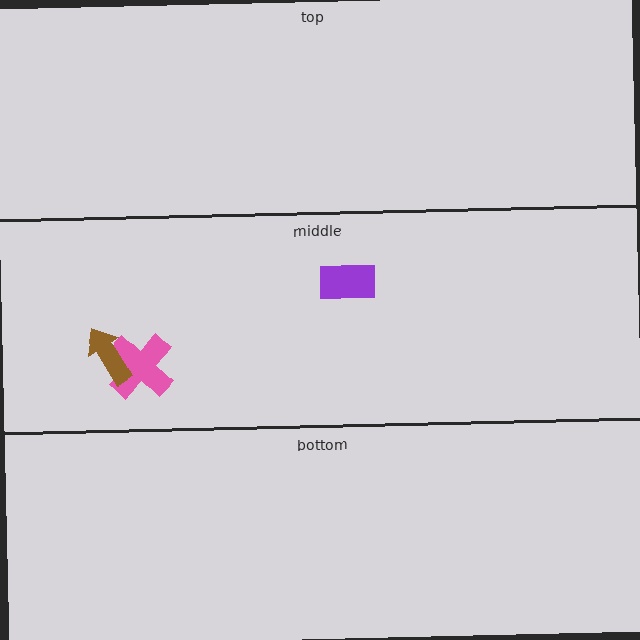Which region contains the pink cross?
The middle region.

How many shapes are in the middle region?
3.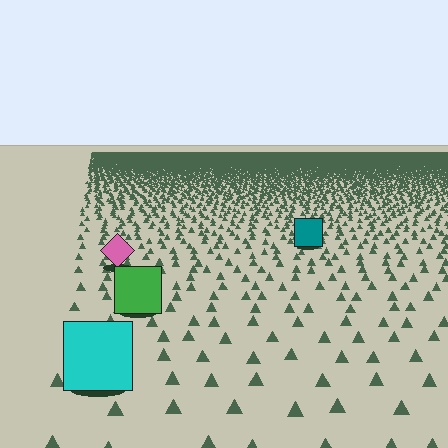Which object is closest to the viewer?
The cyan square is closest. The texture marks near it are larger and more spread out.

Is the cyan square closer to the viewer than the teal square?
Yes. The cyan square is closer — you can tell from the texture gradient: the ground texture is coarser near it.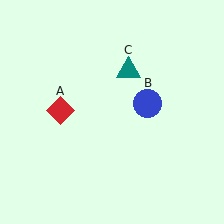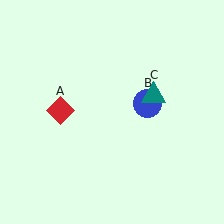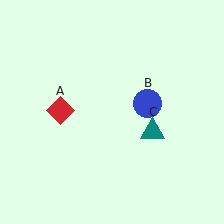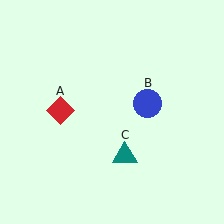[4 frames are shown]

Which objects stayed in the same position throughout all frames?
Red diamond (object A) and blue circle (object B) remained stationary.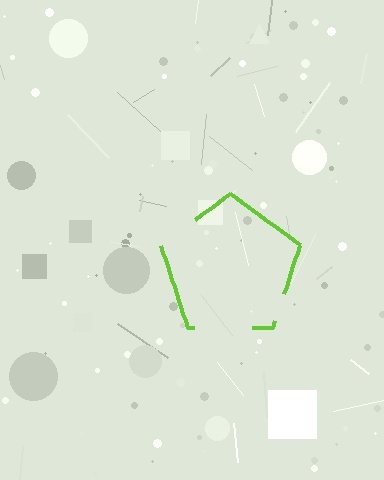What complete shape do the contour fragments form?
The contour fragments form a pentagon.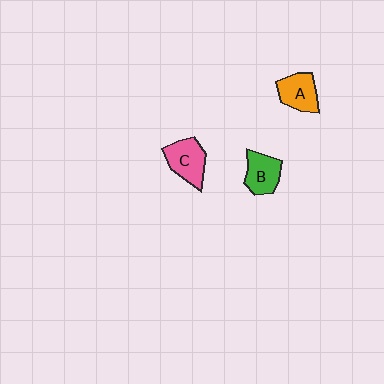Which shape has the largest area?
Shape C (pink).